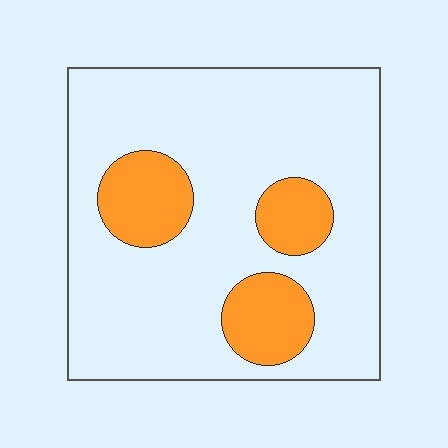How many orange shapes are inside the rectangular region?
3.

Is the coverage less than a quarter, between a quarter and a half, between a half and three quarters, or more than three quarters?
Less than a quarter.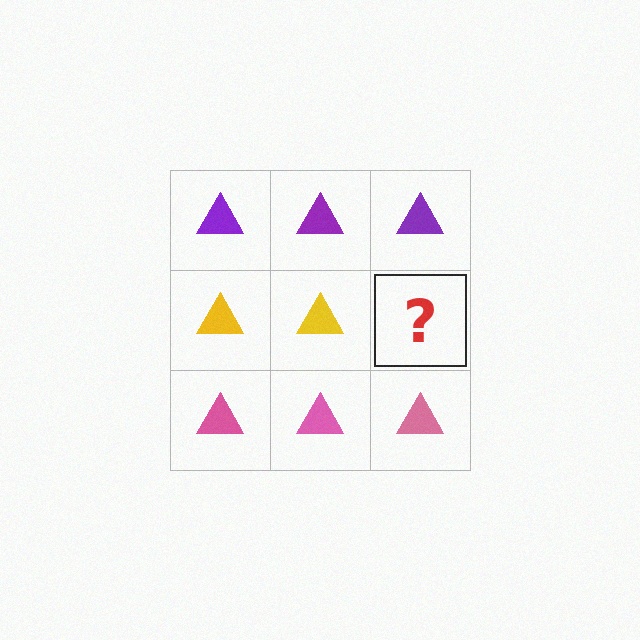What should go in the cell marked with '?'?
The missing cell should contain a yellow triangle.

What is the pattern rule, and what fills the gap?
The rule is that each row has a consistent color. The gap should be filled with a yellow triangle.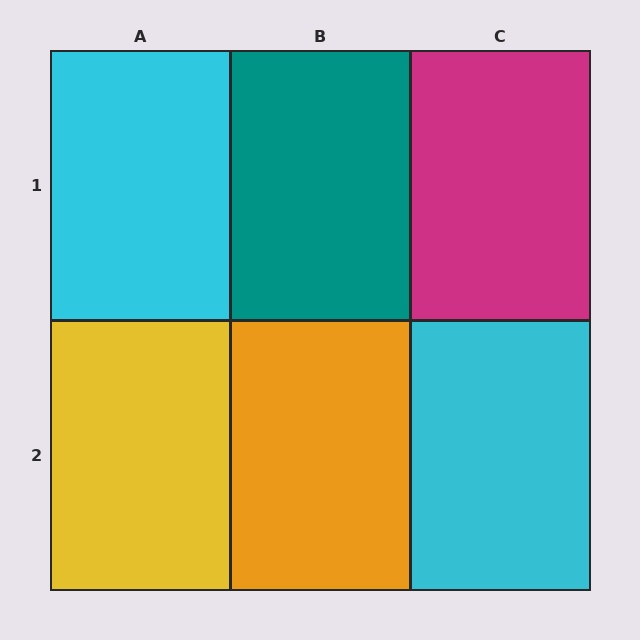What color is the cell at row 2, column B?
Orange.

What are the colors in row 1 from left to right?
Cyan, teal, magenta.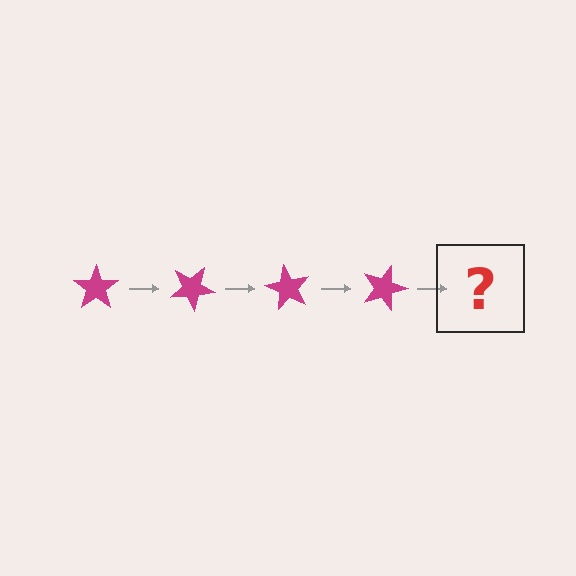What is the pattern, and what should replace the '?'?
The pattern is that the star rotates 30 degrees each step. The '?' should be a magenta star rotated 120 degrees.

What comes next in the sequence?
The next element should be a magenta star rotated 120 degrees.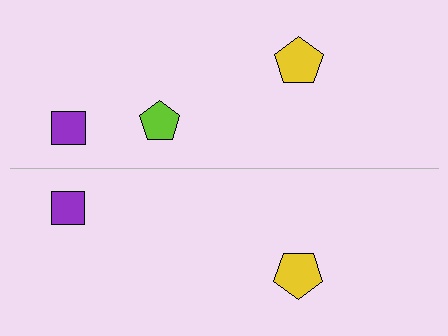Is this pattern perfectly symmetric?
No, the pattern is not perfectly symmetric. A lime pentagon is missing from the bottom side.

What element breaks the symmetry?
A lime pentagon is missing from the bottom side.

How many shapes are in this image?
There are 5 shapes in this image.